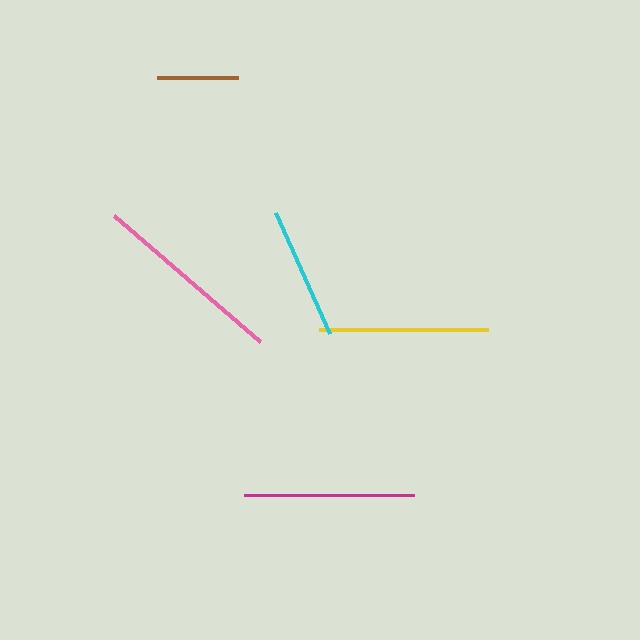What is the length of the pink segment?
The pink segment is approximately 193 pixels long.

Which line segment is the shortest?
The brown line is the shortest at approximately 82 pixels.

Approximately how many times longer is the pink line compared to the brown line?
The pink line is approximately 2.4 times the length of the brown line.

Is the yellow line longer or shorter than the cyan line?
The yellow line is longer than the cyan line.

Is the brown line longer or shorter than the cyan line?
The cyan line is longer than the brown line.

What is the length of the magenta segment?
The magenta segment is approximately 170 pixels long.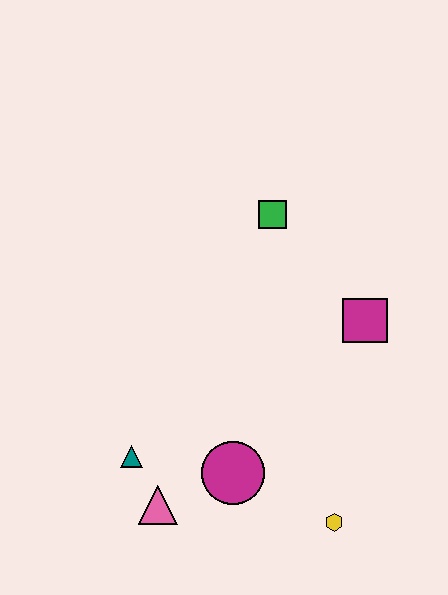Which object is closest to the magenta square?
The green square is closest to the magenta square.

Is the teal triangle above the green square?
No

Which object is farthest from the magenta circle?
The green square is farthest from the magenta circle.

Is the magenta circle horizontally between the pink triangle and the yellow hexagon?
Yes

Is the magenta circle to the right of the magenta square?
No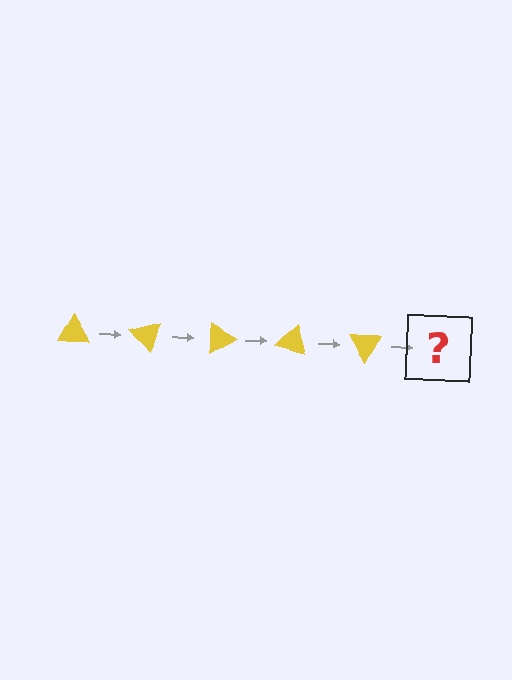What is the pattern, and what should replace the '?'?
The pattern is that the triangle rotates 45 degrees each step. The '?' should be a yellow triangle rotated 225 degrees.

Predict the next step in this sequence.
The next step is a yellow triangle rotated 225 degrees.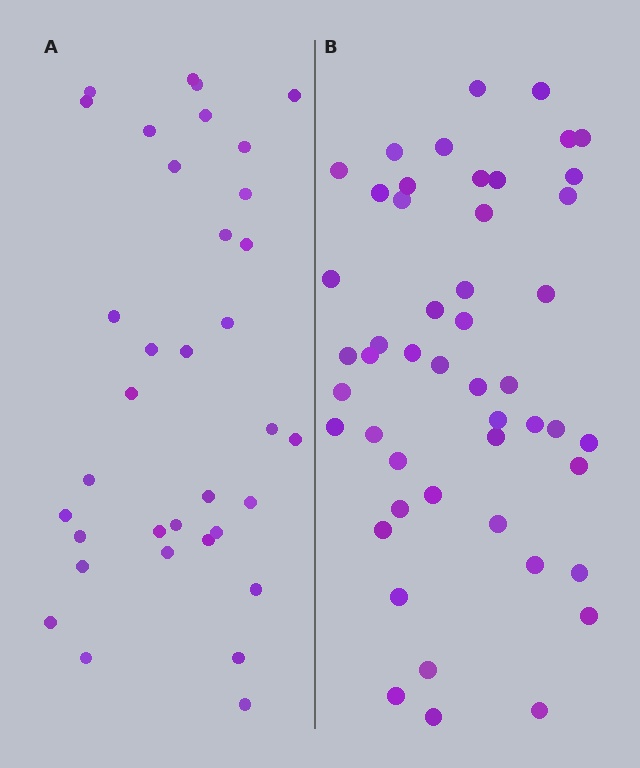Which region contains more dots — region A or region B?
Region B (the right region) has more dots.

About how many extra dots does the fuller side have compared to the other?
Region B has approximately 15 more dots than region A.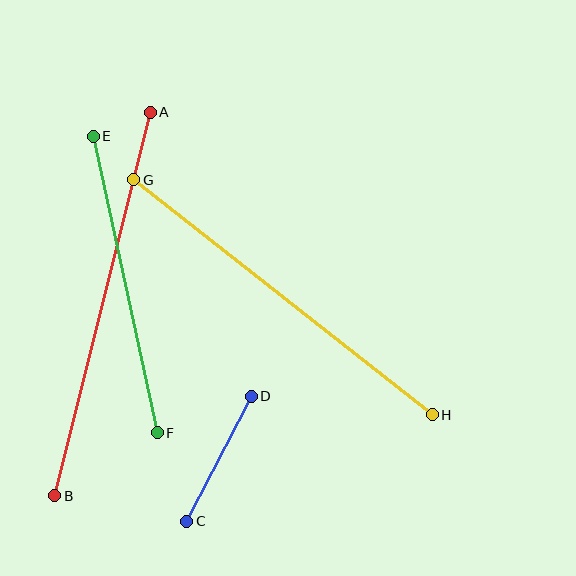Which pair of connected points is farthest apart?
Points A and B are farthest apart.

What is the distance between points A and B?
The distance is approximately 395 pixels.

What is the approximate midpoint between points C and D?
The midpoint is at approximately (219, 459) pixels.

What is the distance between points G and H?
The distance is approximately 380 pixels.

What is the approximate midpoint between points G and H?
The midpoint is at approximately (283, 297) pixels.